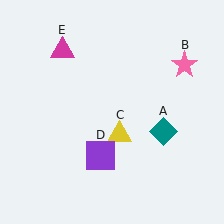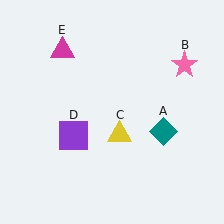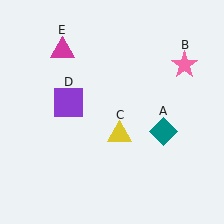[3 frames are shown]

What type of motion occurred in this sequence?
The purple square (object D) rotated clockwise around the center of the scene.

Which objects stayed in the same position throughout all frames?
Teal diamond (object A) and pink star (object B) and yellow triangle (object C) and magenta triangle (object E) remained stationary.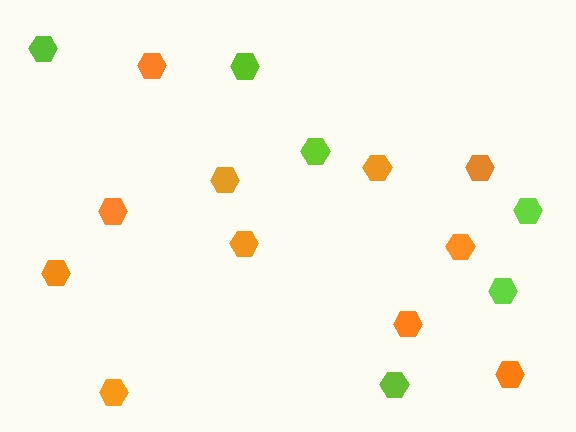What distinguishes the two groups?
There are 2 groups: one group of orange hexagons (11) and one group of lime hexagons (6).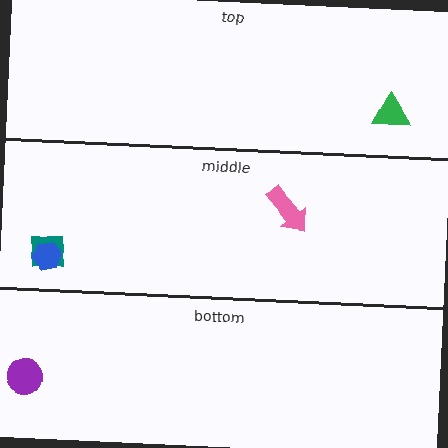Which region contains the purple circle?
The bottom region.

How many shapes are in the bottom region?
1.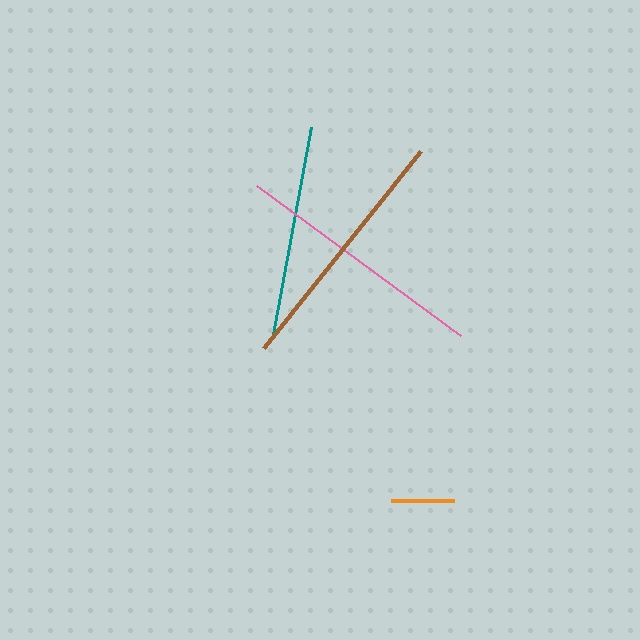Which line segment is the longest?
The pink line is the longest at approximately 254 pixels.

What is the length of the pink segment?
The pink segment is approximately 254 pixels long.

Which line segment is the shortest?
The orange line is the shortest at approximately 63 pixels.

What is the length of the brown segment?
The brown segment is approximately 252 pixels long.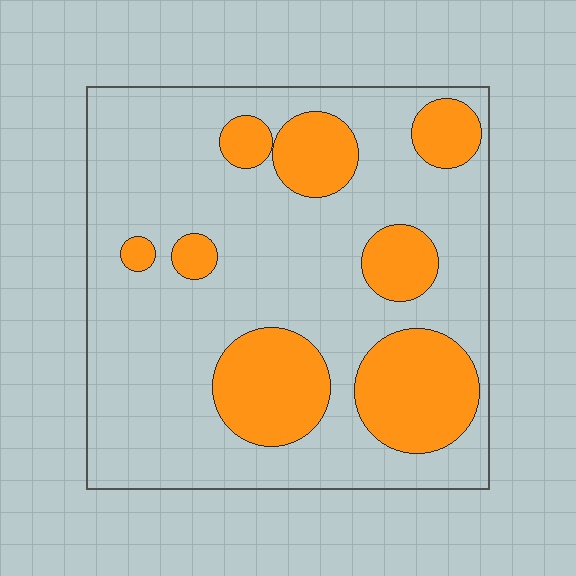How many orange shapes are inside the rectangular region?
8.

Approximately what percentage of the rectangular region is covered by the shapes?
Approximately 25%.